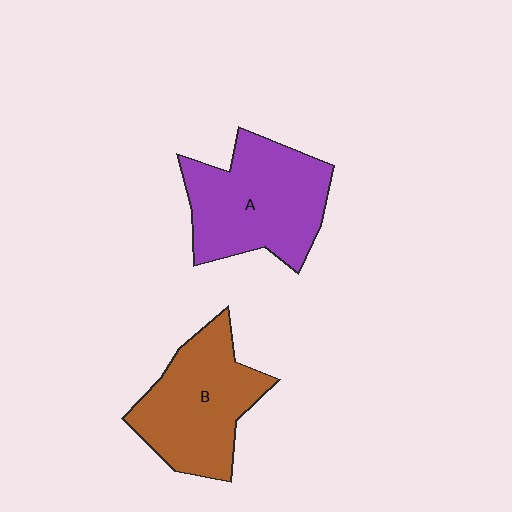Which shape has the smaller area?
Shape B (brown).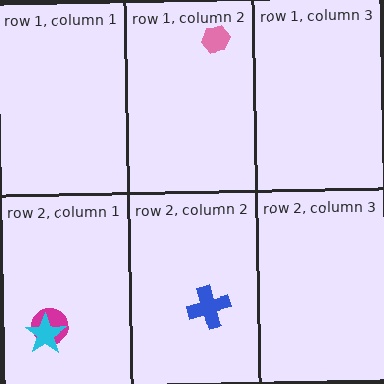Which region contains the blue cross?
The row 2, column 2 region.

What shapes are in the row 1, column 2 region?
The pink hexagon.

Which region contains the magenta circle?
The row 2, column 1 region.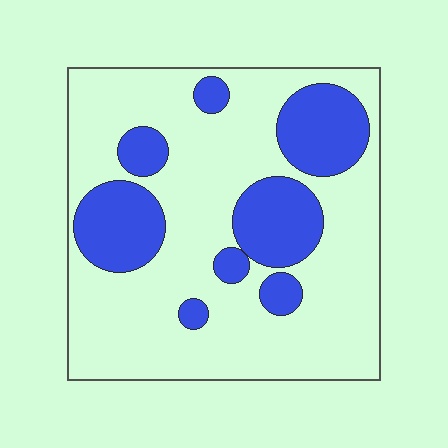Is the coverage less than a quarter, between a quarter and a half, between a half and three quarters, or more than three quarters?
Between a quarter and a half.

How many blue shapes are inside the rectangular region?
8.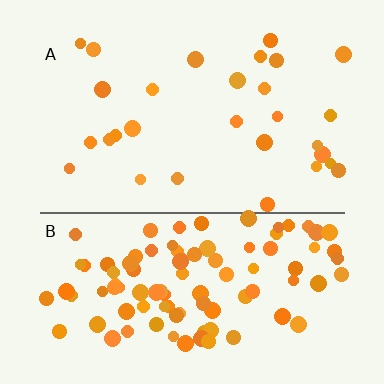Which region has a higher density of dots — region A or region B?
B (the bottom).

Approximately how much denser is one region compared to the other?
Approximately 3.6× — region B over region A.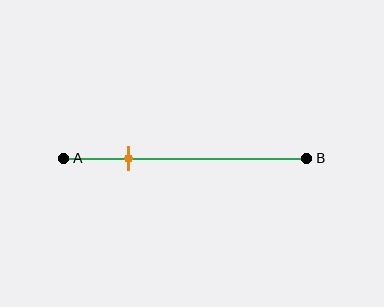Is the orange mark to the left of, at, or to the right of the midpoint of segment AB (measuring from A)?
The orange mark is to the left of the midpoint of segment AB.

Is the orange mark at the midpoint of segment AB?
No, the mark is at about 25% from A, not at the 50% midpoint.